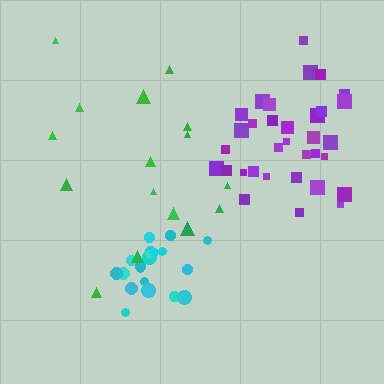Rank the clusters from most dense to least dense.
cyan, purple, green.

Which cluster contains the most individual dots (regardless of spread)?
Purple (35).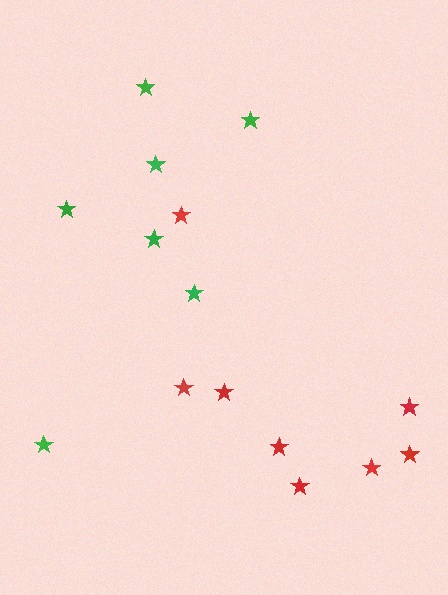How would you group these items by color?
There are 2 groups: one group of green stars (7) and one group of red stars (8).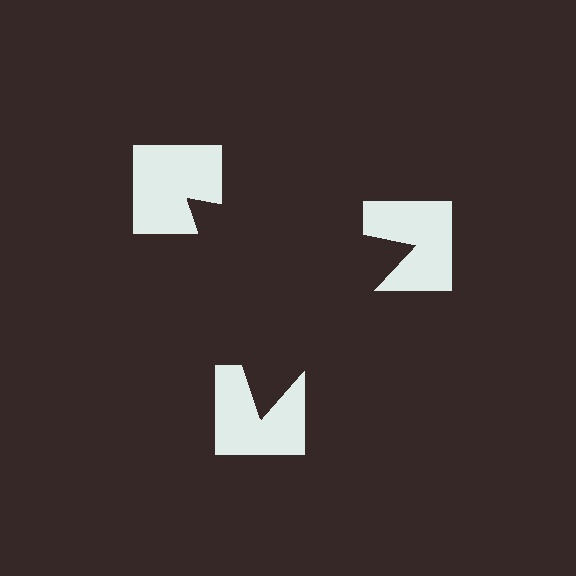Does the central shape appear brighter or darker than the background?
It typically appears slightly darker than the background, even though no actual brightness change is drawn.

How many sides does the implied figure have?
3 sides.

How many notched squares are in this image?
There are 3 — one at each vertex of the illusory triangle.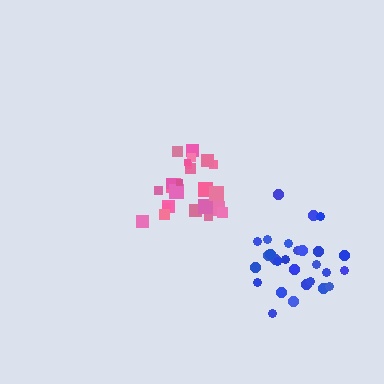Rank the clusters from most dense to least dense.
pink, blue.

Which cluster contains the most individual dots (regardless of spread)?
Blue (28).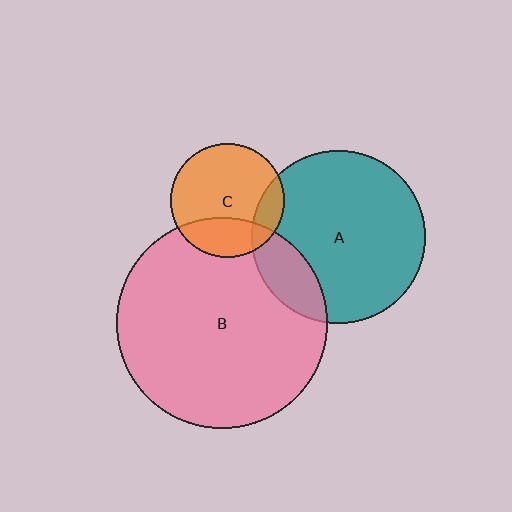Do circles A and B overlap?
Yes.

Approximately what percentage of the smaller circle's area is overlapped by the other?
Approximately 15%.